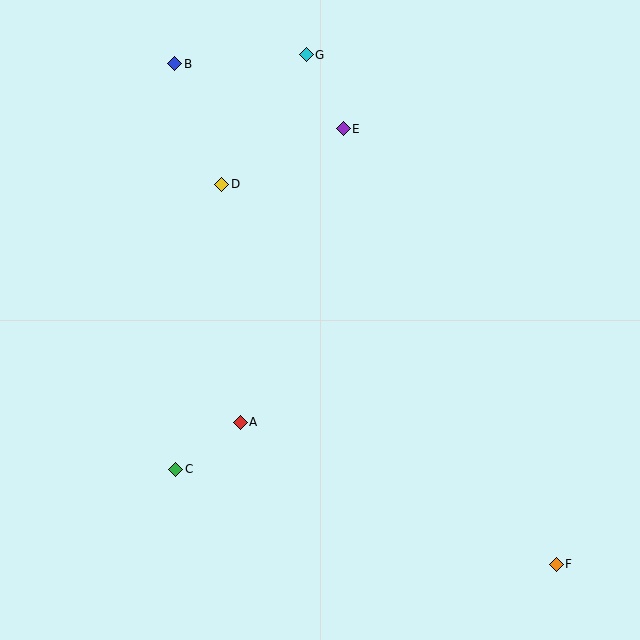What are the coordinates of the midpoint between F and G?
The midpoint between F and G is at (431, 309).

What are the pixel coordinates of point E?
Point E is at (343, 129).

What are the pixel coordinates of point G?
Point G is at (306, 55).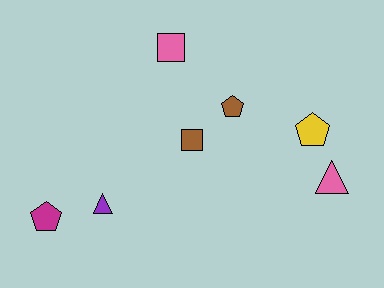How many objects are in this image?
There are 7 objects.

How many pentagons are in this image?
There are 3 pentagons.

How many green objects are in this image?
There are no green objects.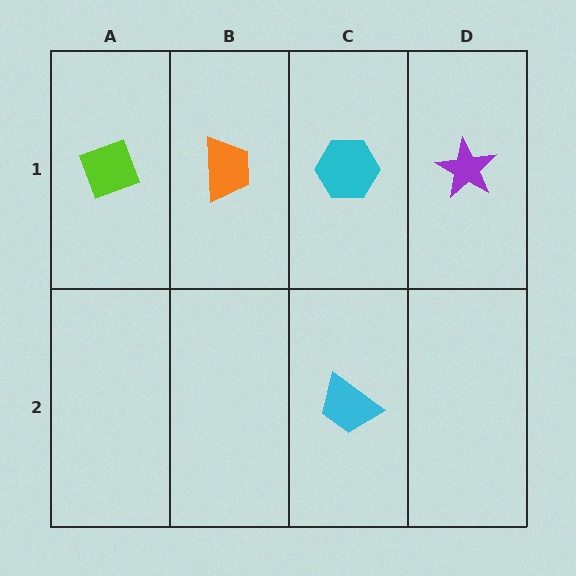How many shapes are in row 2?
1 shape.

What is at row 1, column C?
A cyan hexagon.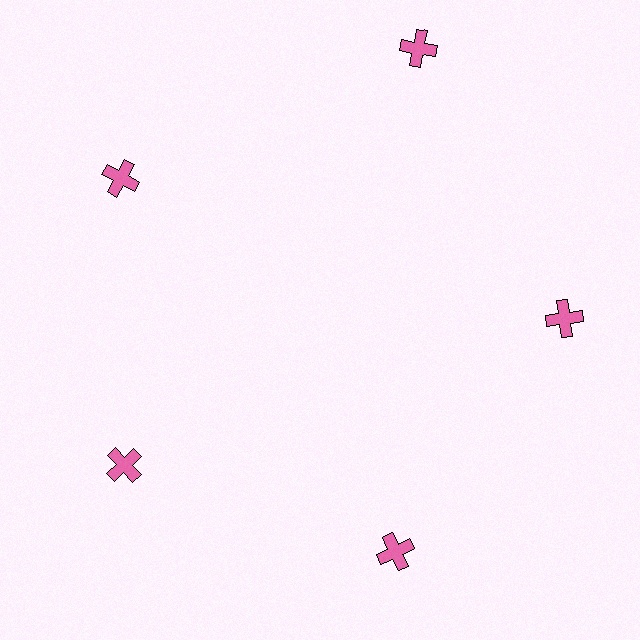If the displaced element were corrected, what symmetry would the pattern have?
It would have 5-fold rotational symmetry — the pattern would map onto itself every 72 degrees.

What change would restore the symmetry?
The symmetry would be restored by moving it inward, back onto the ring so that all 5 crosses sit at equal angles and equal distance from the center.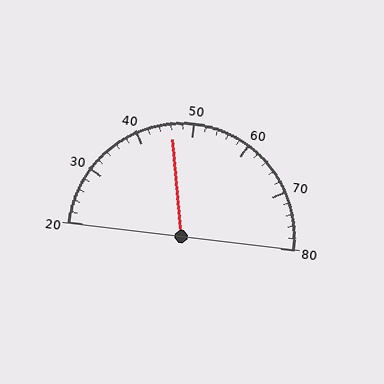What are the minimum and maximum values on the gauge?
The gauge ranges from 20 to 80.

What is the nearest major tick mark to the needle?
The nearest major tick mark is 50.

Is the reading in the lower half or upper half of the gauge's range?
The reading is in the lower half of the range (20 to 80).